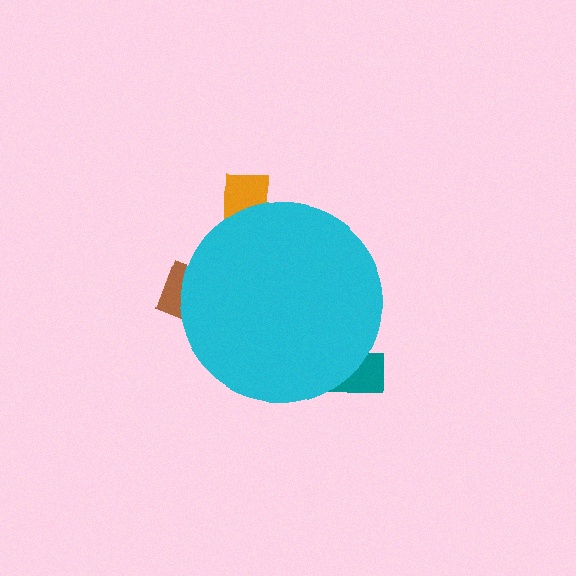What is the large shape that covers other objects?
A cyan circle.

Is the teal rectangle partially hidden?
Yes, the teal rectangle is partially hidden behind the cyan circle.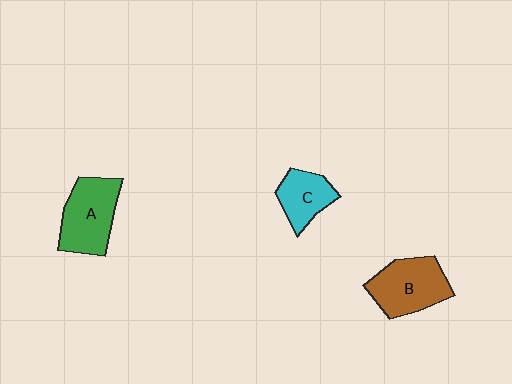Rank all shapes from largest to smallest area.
From largest to smallest: A (green), B (brown), C (cyan).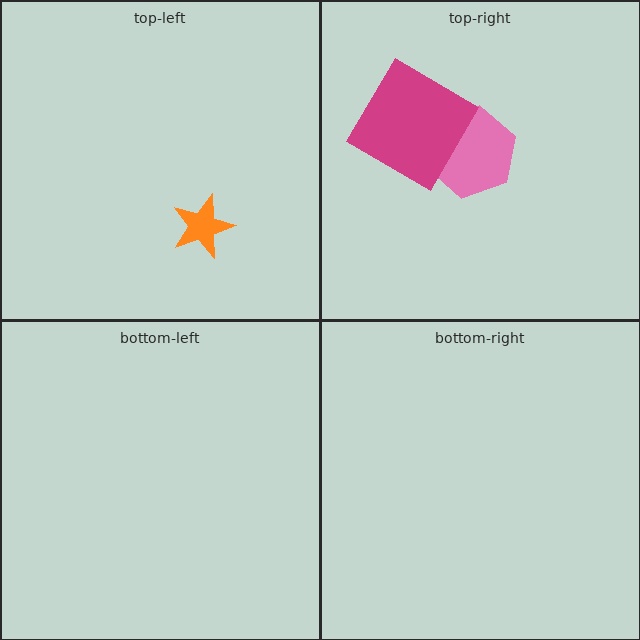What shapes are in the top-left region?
The orange star.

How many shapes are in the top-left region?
1.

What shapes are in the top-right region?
The pink hexagon, the magenta diamond.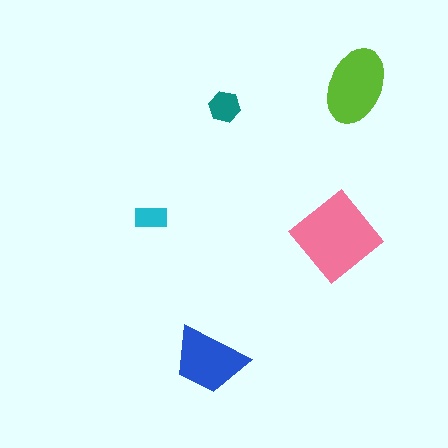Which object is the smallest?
The cyan rectangle.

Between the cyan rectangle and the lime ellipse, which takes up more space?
The lime ellipse.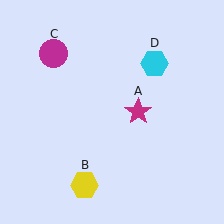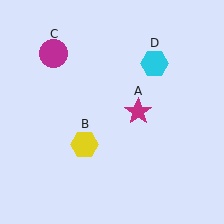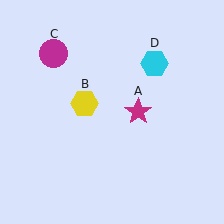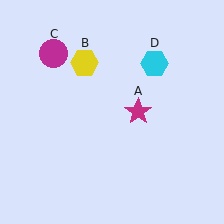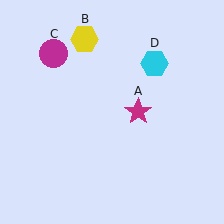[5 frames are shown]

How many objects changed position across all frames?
1 object changed position: yellow hexagon (object B).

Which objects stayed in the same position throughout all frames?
Magenta star (object A) and magenta circle (object C) and cyan hexagon (object D) remained stationary.